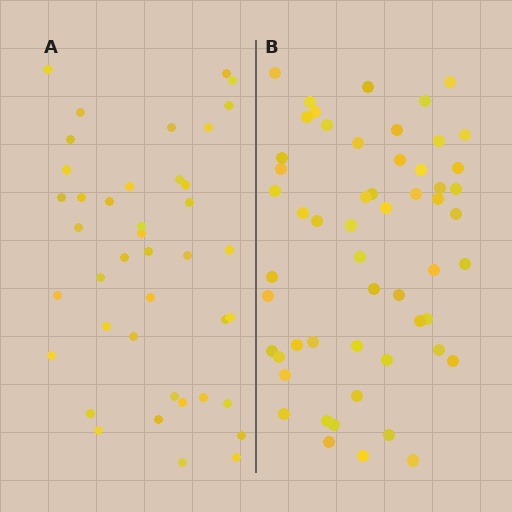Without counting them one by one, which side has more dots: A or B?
Region B (the right region) has more dots.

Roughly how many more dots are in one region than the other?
Region B has approximately 15 more dots than region A.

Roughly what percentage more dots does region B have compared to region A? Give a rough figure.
About 35% more.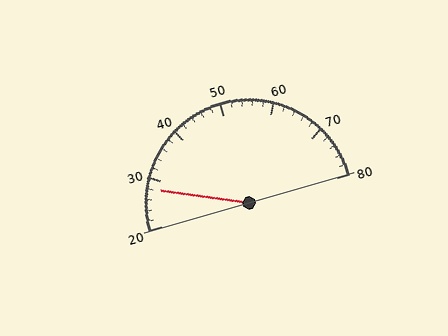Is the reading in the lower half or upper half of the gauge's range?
The reading is in the lower half of the range (20 to 80).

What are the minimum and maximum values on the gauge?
The gauge ranges from 20 to 80.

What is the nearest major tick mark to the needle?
The nearest major tick mark is 30.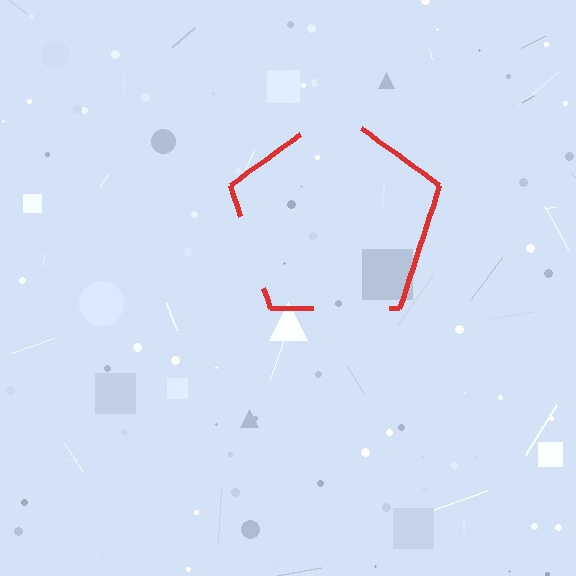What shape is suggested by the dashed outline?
The dashed outline suggests a pentagon.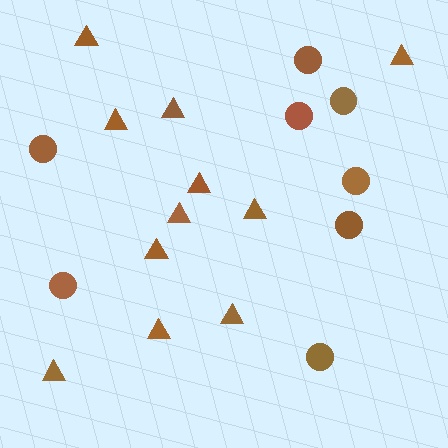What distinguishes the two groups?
There are 2 groups: one group of triangles (11) and one group of circles (8).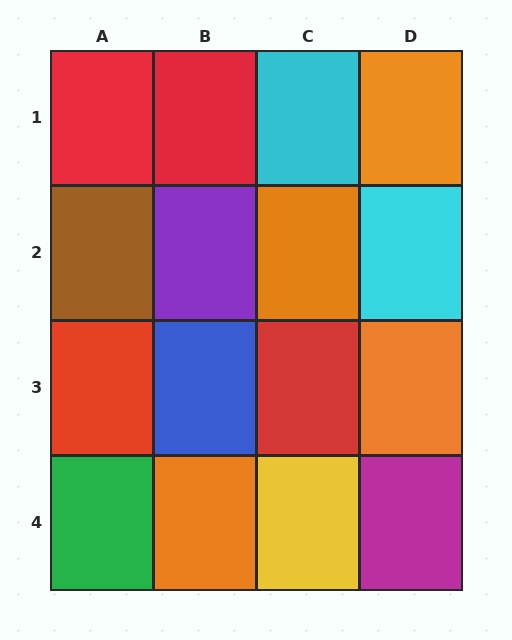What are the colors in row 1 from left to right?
Red, red, cyan, orange.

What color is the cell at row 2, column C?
Orange.